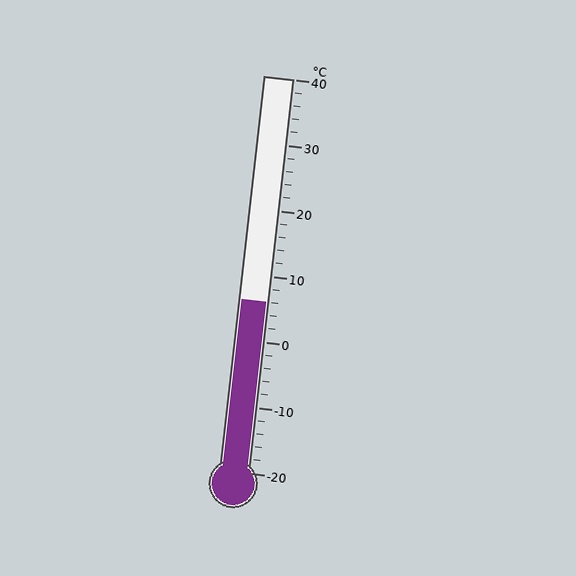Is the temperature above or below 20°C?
The temperature is below 20°C.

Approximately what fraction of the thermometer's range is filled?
The thermometer is filled to approximately 45% of its range.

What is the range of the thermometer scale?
The thermometer scale ranges from -20°C to 40°C.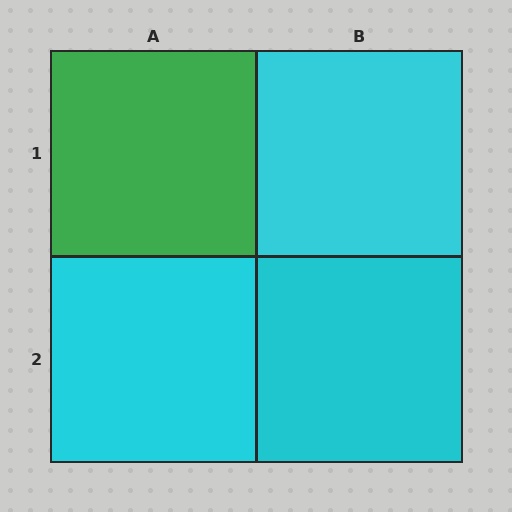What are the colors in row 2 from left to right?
Cyan, cyan.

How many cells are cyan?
3 cells are cyan.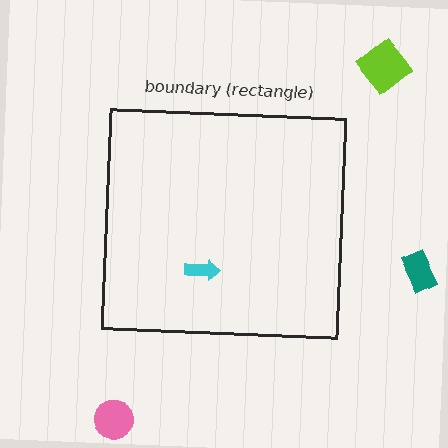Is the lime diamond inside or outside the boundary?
Outside.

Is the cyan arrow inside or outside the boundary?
Inside.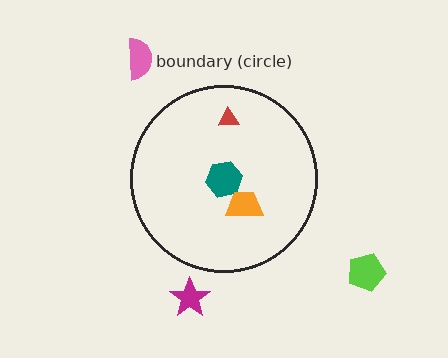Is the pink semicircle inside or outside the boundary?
Outside.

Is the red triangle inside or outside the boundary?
Inside.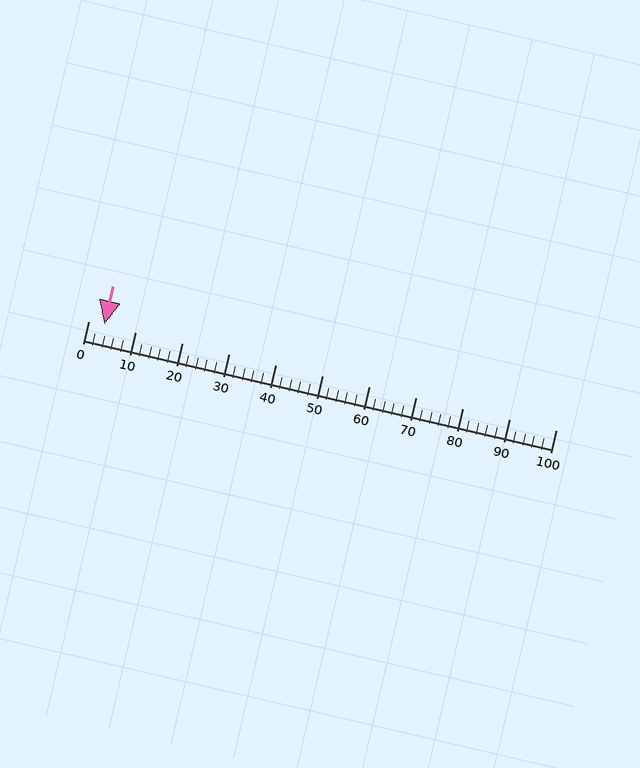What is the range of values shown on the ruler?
The ruler shows values from 0 to 100.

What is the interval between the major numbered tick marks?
The major tick marks are spaced 10 units apart.